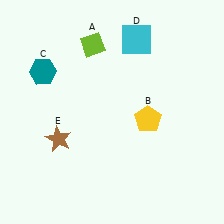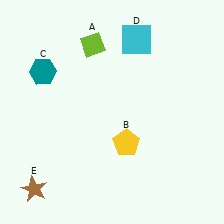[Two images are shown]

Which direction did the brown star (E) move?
The brown star (E) moved down.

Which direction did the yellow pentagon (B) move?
The yellow pentagon (B) moved down.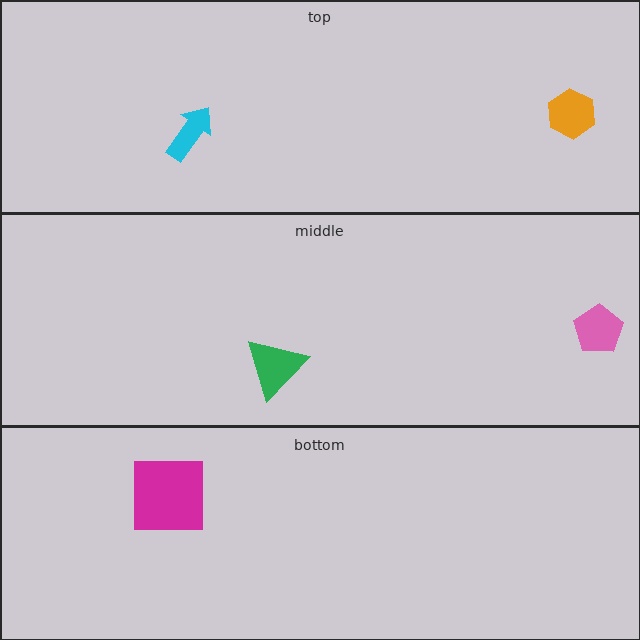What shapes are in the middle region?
The green triangle, the pink pentagon.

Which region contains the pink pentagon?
The middle region.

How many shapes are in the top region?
2.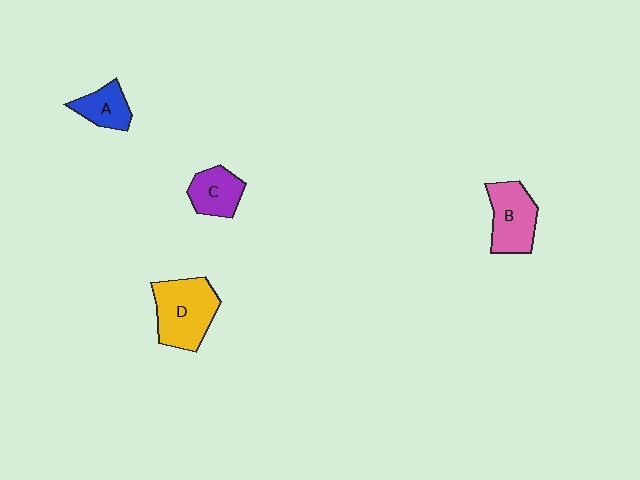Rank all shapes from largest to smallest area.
From largest to smallest: D (yellow), B (pink), C (purple), A (blue).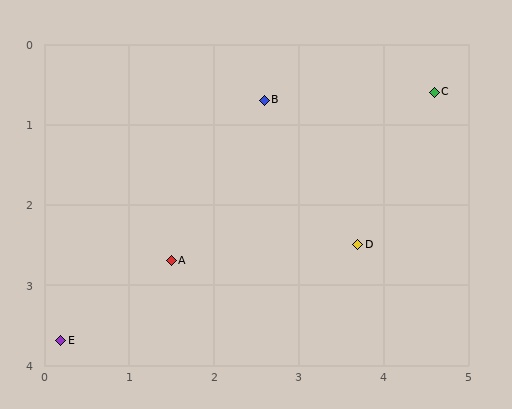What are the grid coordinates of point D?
Point D is at approximately (3.7, 2.5).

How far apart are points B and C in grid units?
Points B and C are about 2.0 grid units apart.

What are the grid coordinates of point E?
Point E is at approximately (0.2, 3.7).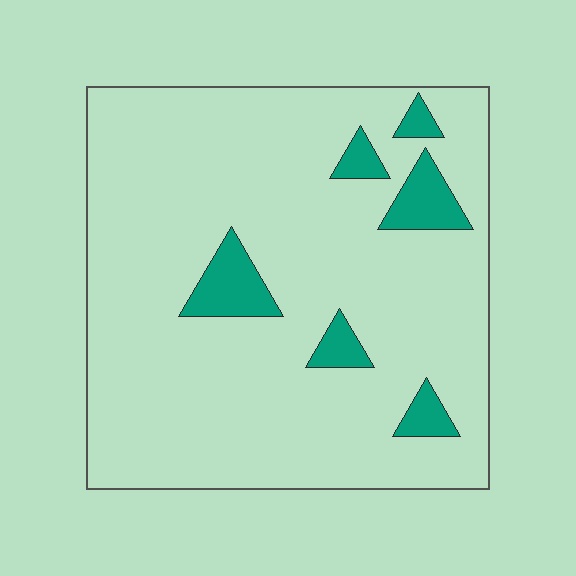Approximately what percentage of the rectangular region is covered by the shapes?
Approximately 10%.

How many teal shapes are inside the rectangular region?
6.